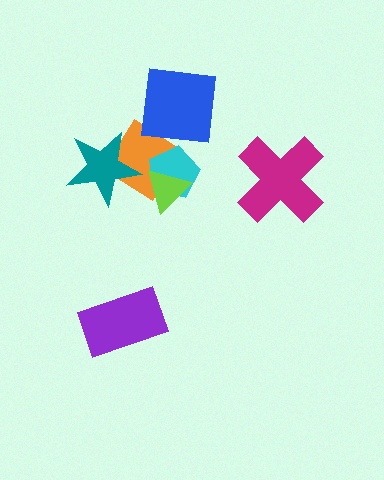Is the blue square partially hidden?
No, no other shape covers it.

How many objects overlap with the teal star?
1 object overlaps with the teal star.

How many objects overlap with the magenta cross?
0 objects overlap with the magenta cross.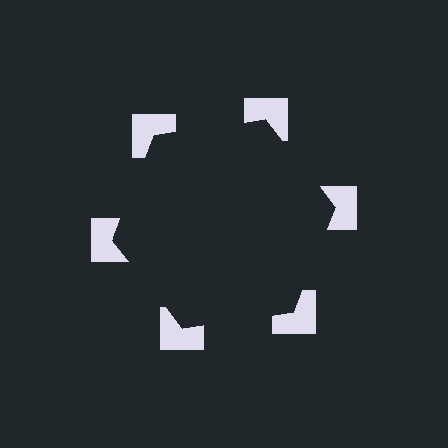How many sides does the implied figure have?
6 sides.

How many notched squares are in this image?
There are 6 — one at each vertex of the illusory hexagon.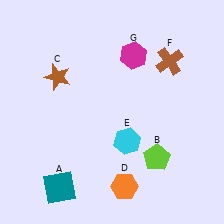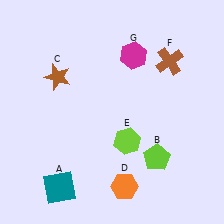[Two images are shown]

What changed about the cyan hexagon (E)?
In Image 1, E is cyan. In Image 2, it changed to lime.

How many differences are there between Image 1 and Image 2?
There is 1 difference between the two images.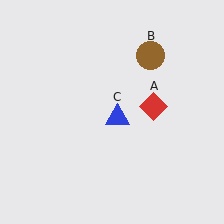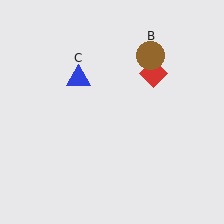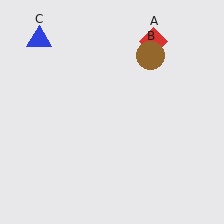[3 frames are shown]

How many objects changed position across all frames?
2 objects changed position: red diamond (object A), blue triangle (object C).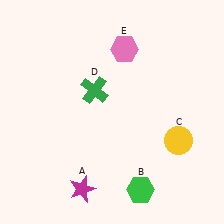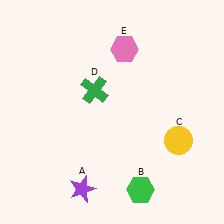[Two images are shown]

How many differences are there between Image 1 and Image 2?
There is 1 difference between the two images.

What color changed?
The star (A) changed from magenta in Image 1 to purple in Image 2.